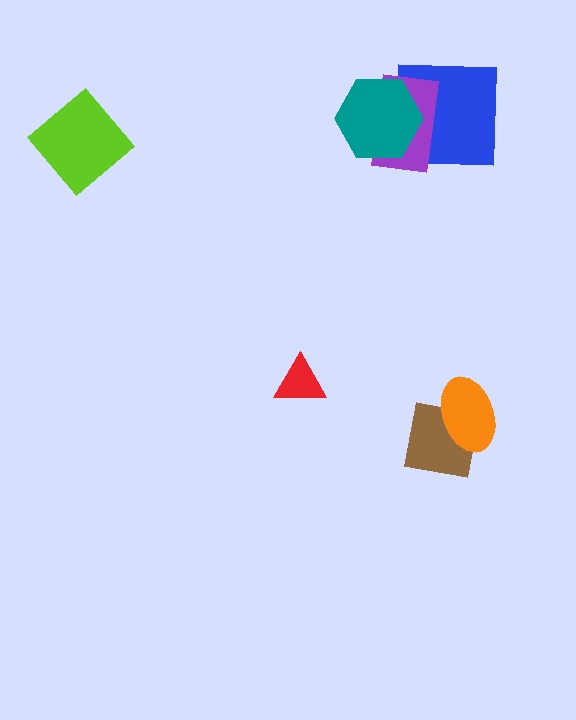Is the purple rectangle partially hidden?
Yes, it is partially covered by another shape.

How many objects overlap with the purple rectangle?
2 objects overlap with the purple rectangle.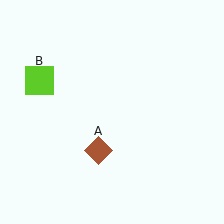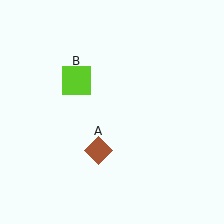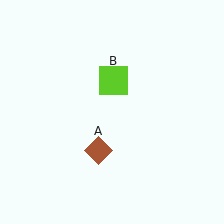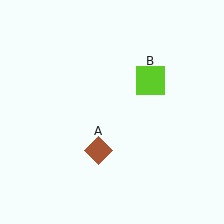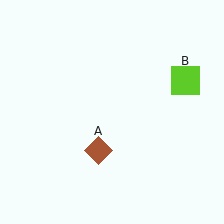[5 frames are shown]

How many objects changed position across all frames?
1 object changed position: lime square (object B).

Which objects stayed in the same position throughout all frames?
Brown diamond (object A) remained stationary.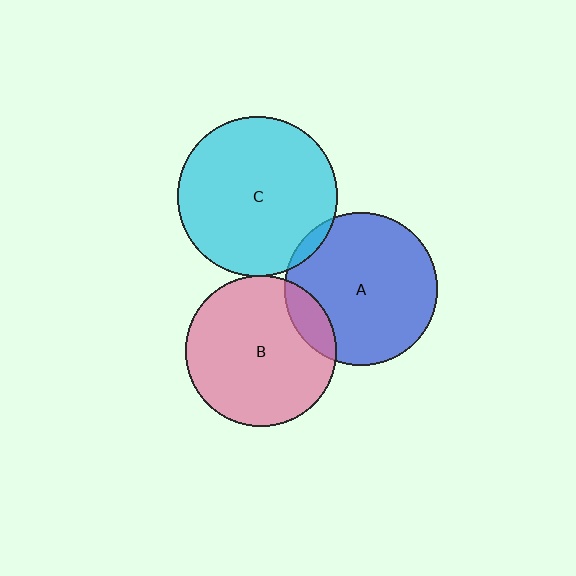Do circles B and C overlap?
Yes.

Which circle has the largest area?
Circle C (cyan).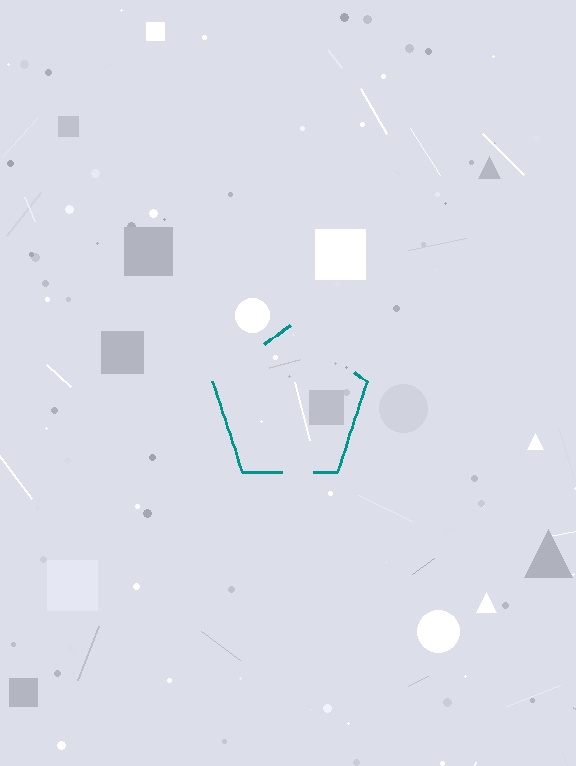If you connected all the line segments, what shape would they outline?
They would outline a pentagon.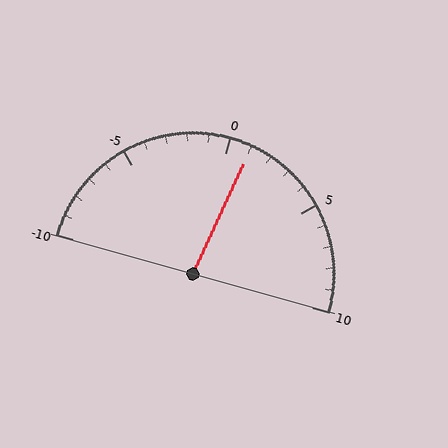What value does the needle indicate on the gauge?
The needle indicates approximately 1.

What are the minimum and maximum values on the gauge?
The gauge ranges from -10 to 10.